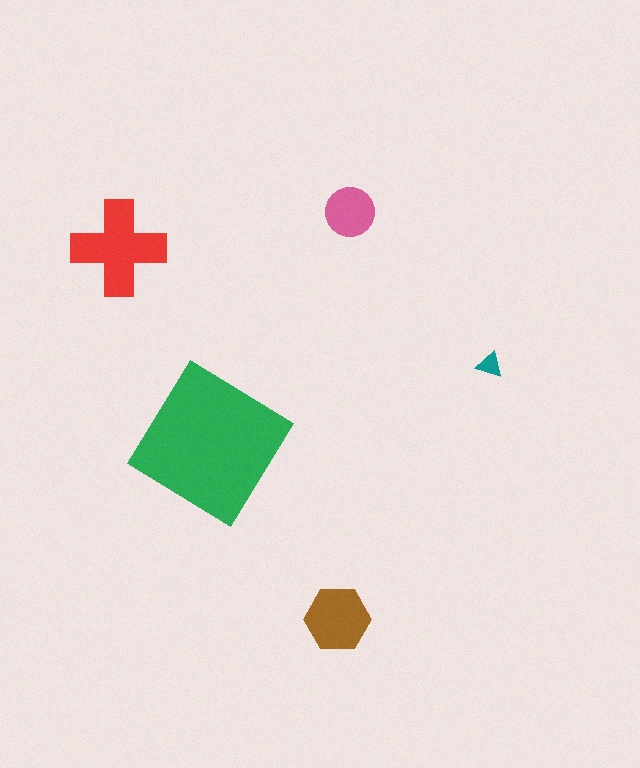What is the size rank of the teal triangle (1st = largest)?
5th.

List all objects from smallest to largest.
The teal triangle, the pink circle, the brown hexagon, the red cross, the green diamond.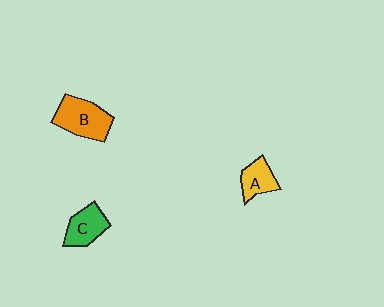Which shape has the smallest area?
Shape A (yellow).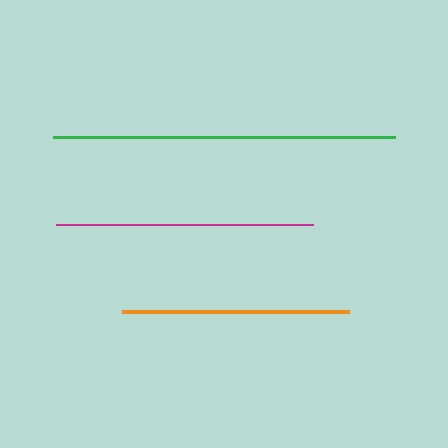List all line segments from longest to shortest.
From longest to shortest: green, magenta, orange.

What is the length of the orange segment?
The orange segment is approximately 227 pixels long.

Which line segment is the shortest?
The orange line is the shortest at approximately 227 pixels.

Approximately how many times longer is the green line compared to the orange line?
The green line is approximately 1.5 times the length of the orange line.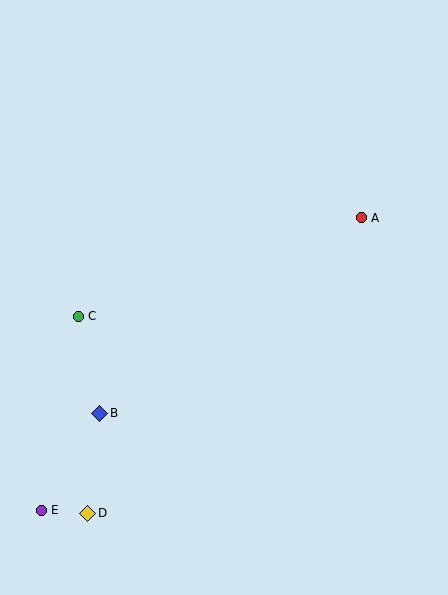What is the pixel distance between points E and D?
The distance between E and D is 47 pixels.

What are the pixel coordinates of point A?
Point A is at (361, 218).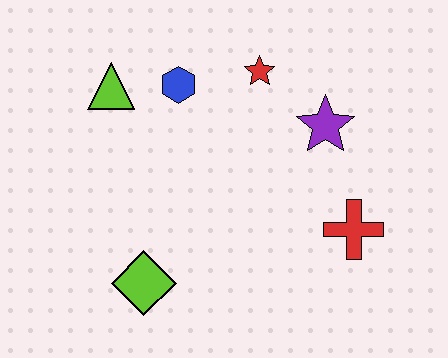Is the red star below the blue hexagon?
No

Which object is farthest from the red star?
The lime diamond is farthest from the red star.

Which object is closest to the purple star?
The red star is closest to the purple star.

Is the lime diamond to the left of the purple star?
Yes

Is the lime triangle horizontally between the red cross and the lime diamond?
No